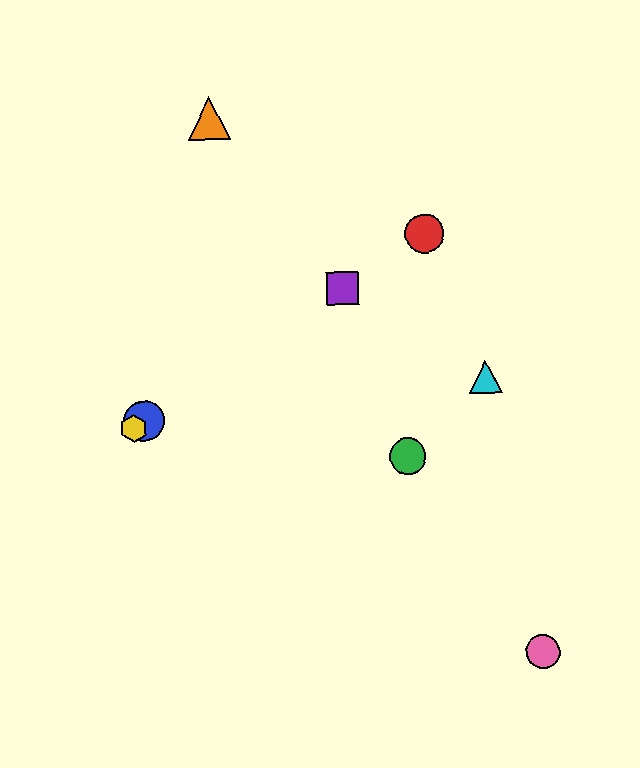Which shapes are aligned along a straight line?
The red circle, the blue circle, the yellow hexagon, the purple square are aligned along a straight line.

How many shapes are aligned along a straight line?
4 shapes (the red circle, the blue circle, the yellow hexagon, the purple square) are aligned along a straight line.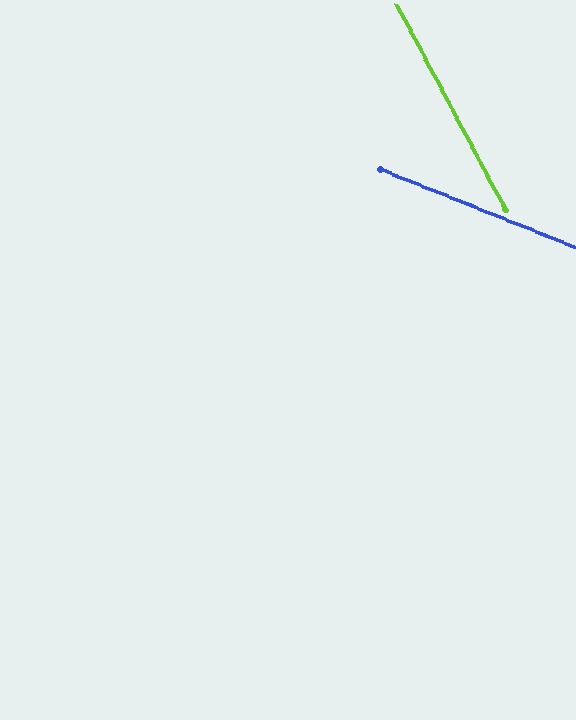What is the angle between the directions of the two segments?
Approximately 40 degrees.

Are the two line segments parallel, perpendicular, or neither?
Neither parallel nor perpendicular — they differ by about 40°.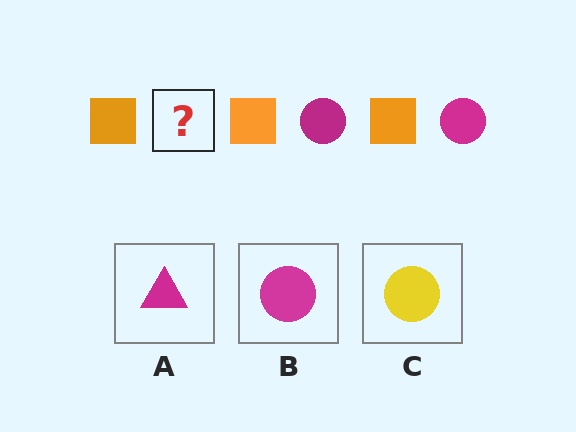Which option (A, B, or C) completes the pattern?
B.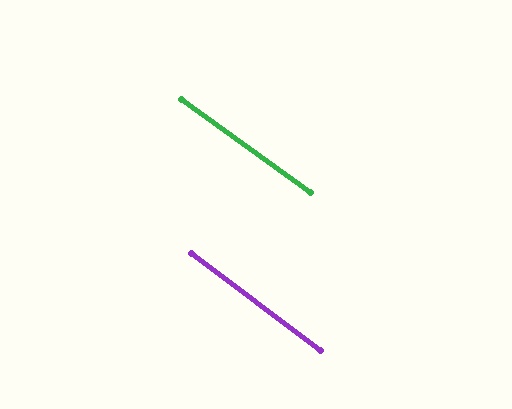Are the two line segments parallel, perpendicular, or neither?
Parallel — their directions differ by only 1.3°.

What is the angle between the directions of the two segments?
Approximately 1 degree.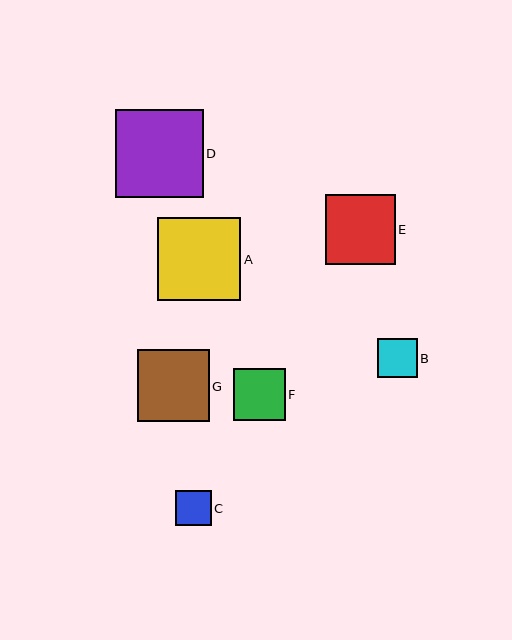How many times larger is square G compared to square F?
Square G is approximately 1.4 times the size of square F.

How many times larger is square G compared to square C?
Square G is approximately 2.0 times the size of square C.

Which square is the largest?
Square D is the largest with a size of approximately 88 pixels.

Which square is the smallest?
Square C is the smallest with a size of approximately 35 pixels.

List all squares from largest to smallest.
From largest to smallest: D, A, G, E, F, B, C.